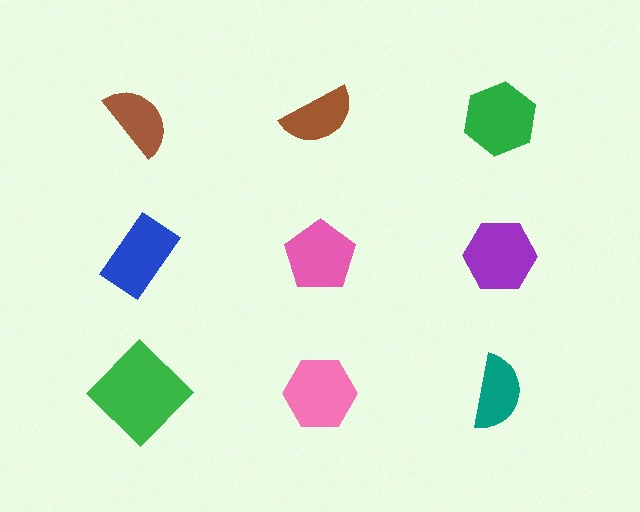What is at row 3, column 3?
A teal semicircle.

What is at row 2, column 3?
A purple hexagon.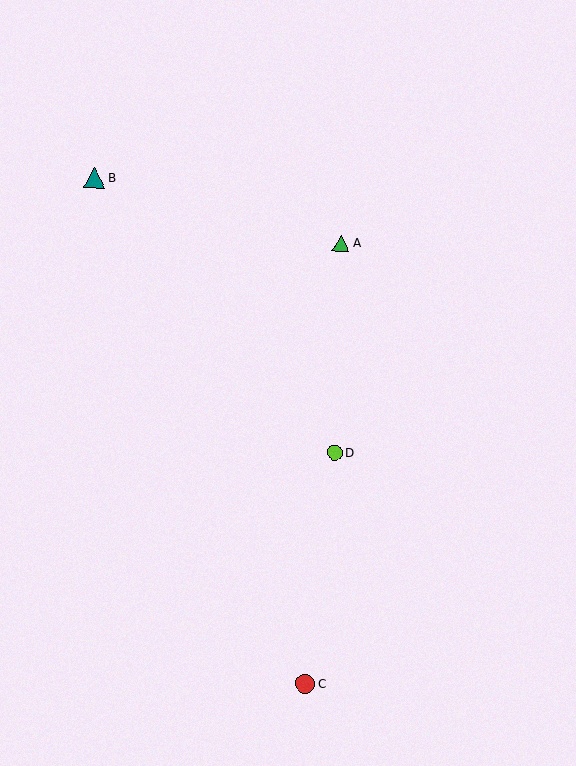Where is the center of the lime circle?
The center of the lime circle is at (335, 453).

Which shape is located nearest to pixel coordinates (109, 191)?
The teal triangle (labeled B) at (94, 178) is nearest to that location.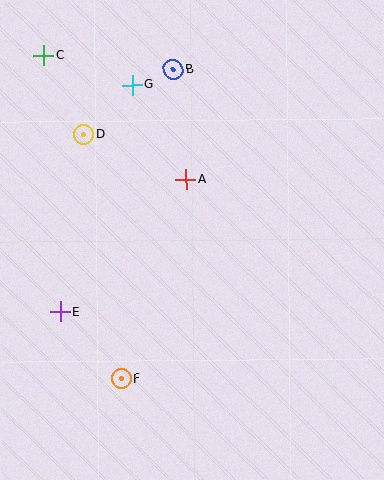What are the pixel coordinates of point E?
Point E is at (60, 312).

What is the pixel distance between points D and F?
The distance between D and F is 247 pixels.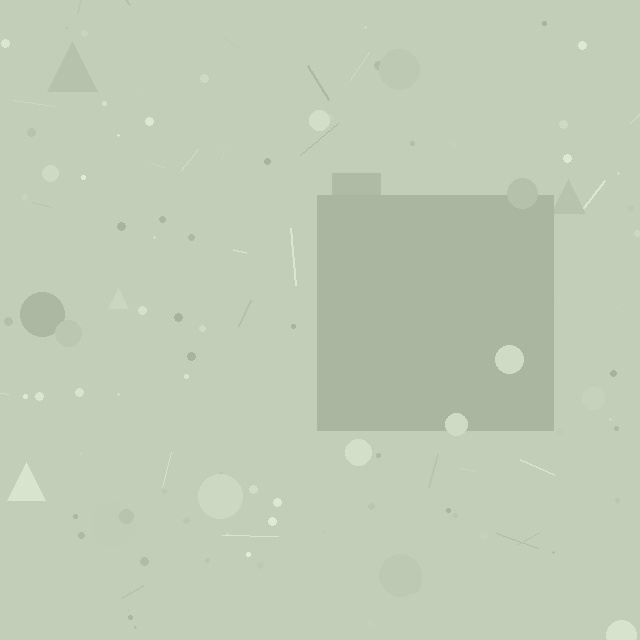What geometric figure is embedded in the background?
A square is embedded in the background.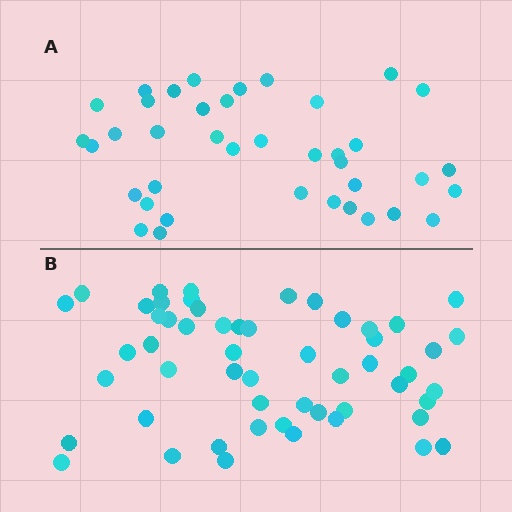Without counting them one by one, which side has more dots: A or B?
Region B (the bottom region) has more dots.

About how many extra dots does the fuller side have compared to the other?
Region B has approximately 15 more dots than region A.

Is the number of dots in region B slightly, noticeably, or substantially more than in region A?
Region B has noticeably more, but not dramatically so. The ratio is roughly 1.4 to 1.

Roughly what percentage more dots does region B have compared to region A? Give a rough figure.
About 40% more.